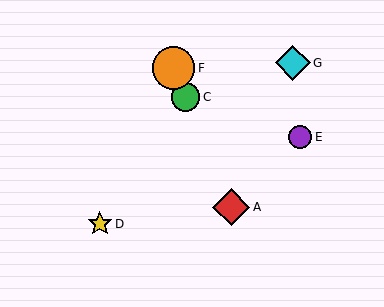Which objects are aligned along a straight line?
Objects A, B, C, F are aligned along a straight line.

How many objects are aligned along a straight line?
4 objects (A, B, C, F) are aligned along a straight line.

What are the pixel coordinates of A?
Object A is at (231, 207).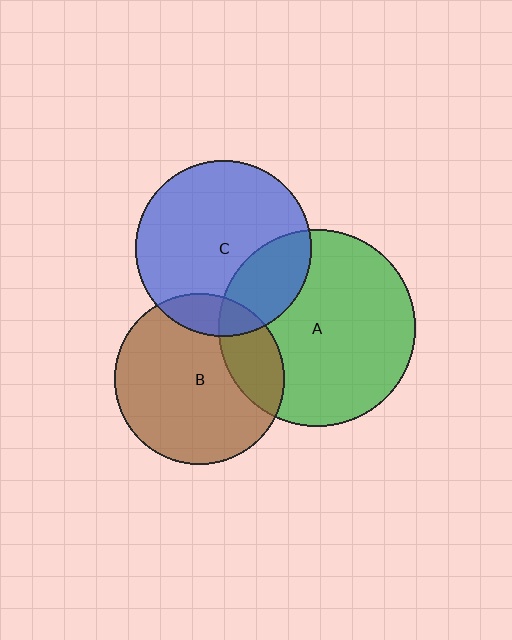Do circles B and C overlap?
Yes.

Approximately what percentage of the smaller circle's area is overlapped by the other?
Approximately 15%.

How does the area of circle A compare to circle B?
Approximately 1.3 times.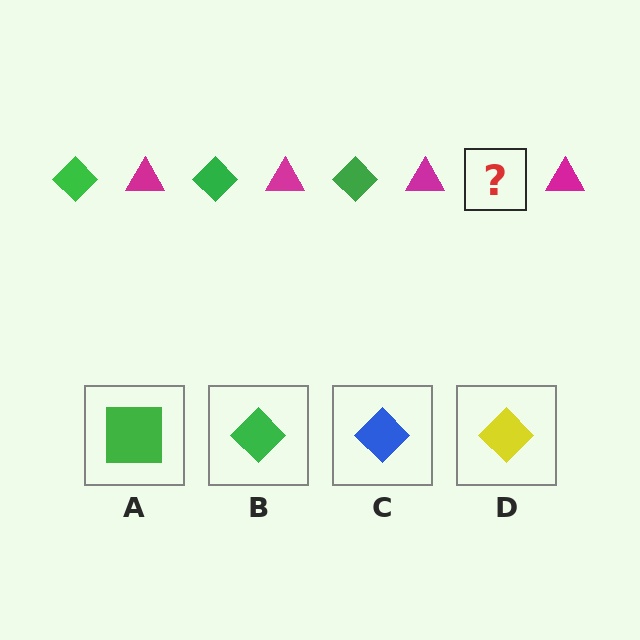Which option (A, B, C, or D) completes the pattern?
B.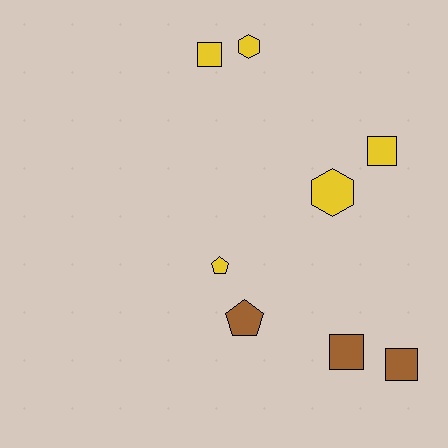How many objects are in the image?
There are 8 objects.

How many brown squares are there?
There are 2 brown squares.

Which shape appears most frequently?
Square, with 4 objects.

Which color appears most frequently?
Yellow, with 5 objects.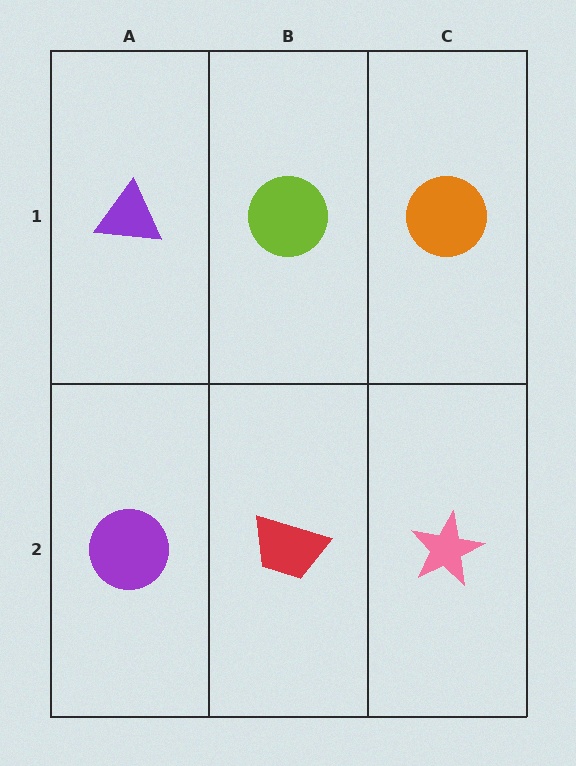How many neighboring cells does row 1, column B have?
3.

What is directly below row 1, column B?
A red trapezoid.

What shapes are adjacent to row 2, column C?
An orange circle (row 1, column C), a red trapezoid (row 2, column B).